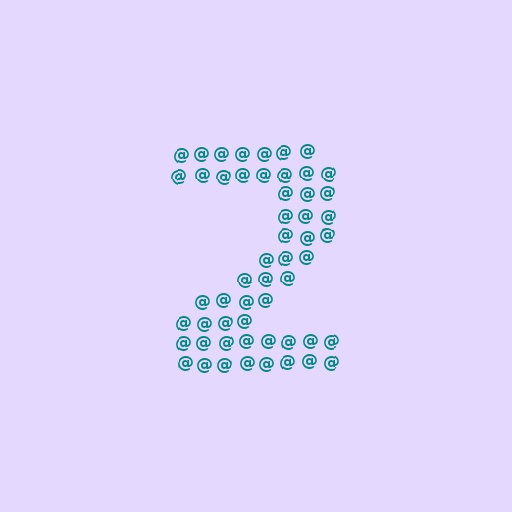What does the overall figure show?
The overall figure shows the digit 2.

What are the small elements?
The small elements are at signs.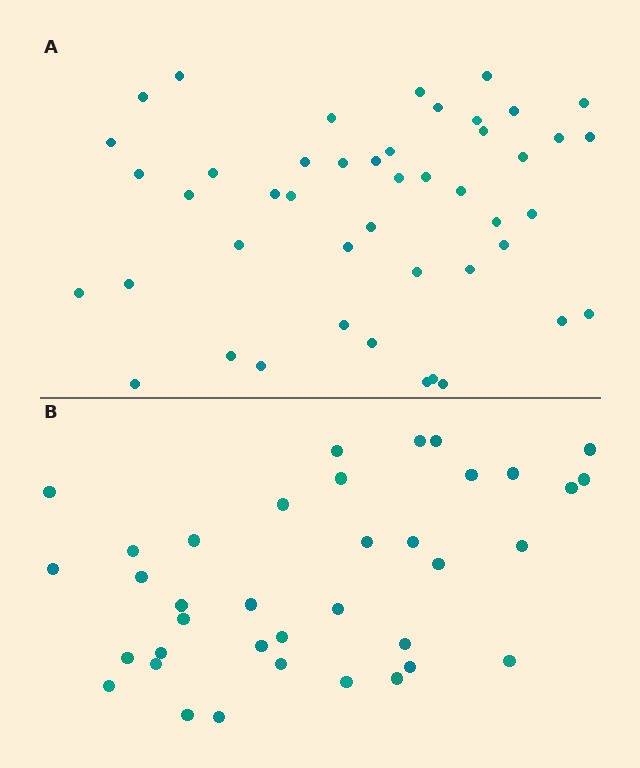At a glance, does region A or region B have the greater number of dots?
Region A (the top region) has more dots.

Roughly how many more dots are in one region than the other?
Region A has roughly 8 or so more dots than region B.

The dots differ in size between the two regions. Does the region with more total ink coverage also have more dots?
No. Region B has more total ink coverage because its dots are larger, but region A actually contains more individual dots. Total area can be misleading — the number of items is what matters here.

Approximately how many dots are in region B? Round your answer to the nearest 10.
About 40 dots. (The exact count is 37, which rounds to 40.)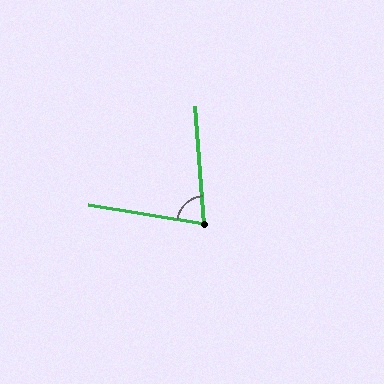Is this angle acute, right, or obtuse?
It is acute.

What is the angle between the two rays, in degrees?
Approximately 76 degrees.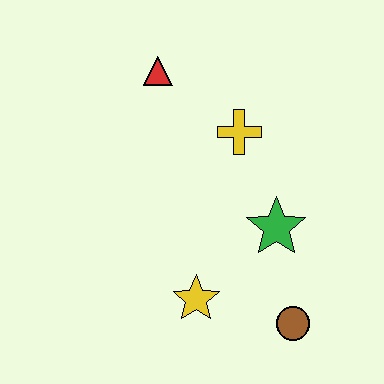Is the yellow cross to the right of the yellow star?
Yes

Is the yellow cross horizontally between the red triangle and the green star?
Yes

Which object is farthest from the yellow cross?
The brown circle is farthest from the yellow cross.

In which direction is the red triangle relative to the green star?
The red triangle is above the green star.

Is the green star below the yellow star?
No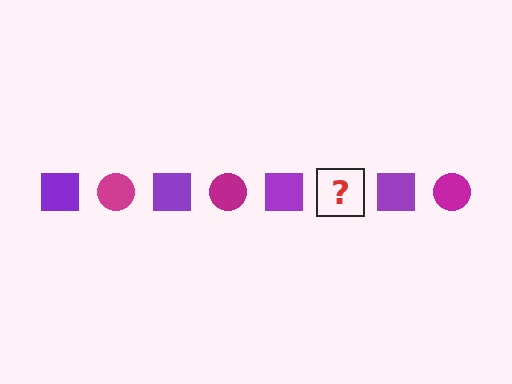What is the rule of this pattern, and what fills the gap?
The rule is that the pattern alternates between purple square and magenta circle. The gap should be filled with a magenta circle.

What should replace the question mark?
The question mark should be replaced with a magenta circle.